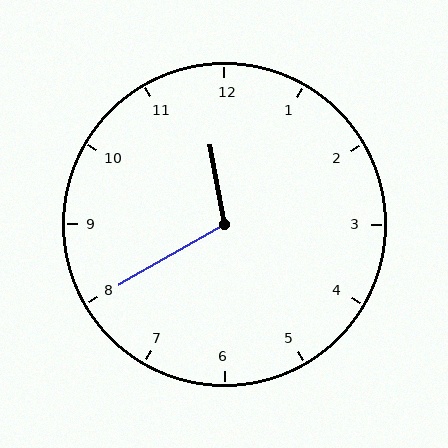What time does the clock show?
11:40.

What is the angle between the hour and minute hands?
Approximately 110 degrees.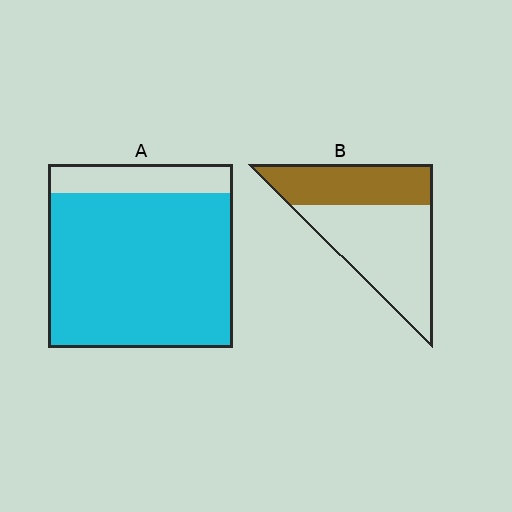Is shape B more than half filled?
No.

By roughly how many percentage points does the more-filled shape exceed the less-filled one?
By roughly 45 percentage points (A over B).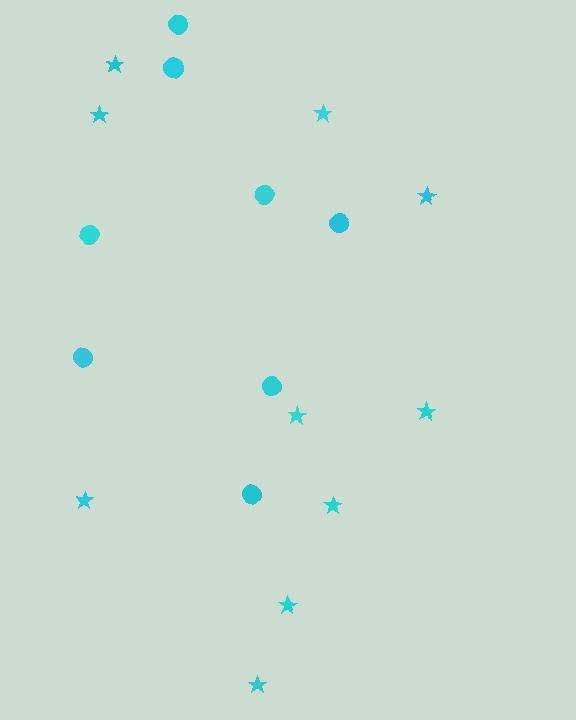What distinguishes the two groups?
There are 2 groups: one group of circles (8) and one group of stars (10).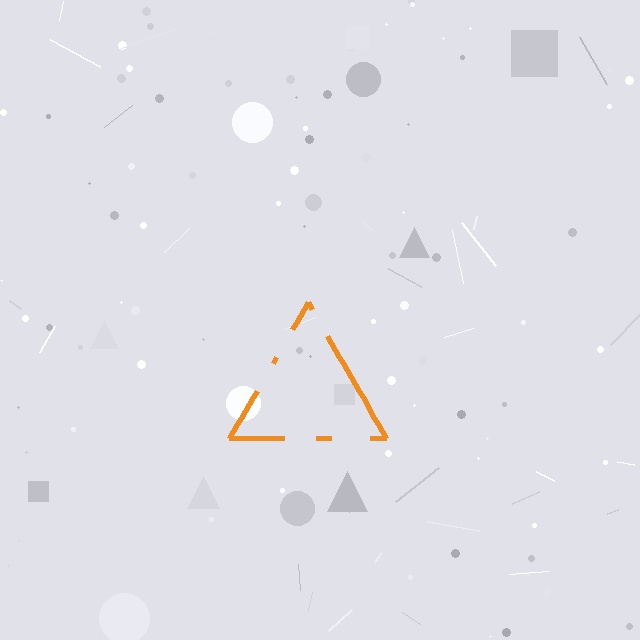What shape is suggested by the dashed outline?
The dashed outline suggests a triangle.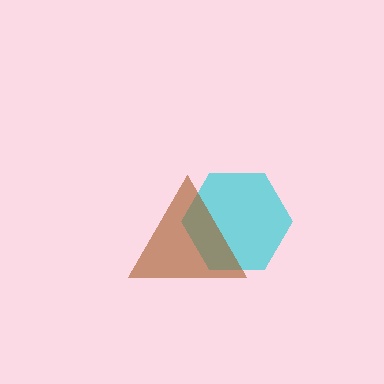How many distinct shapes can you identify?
There are 2 distinct shapes: a cyan hexagon, a brown triangle.